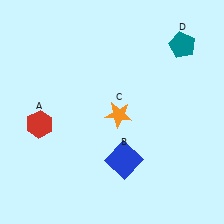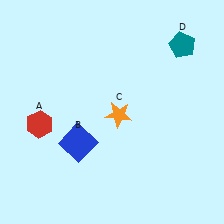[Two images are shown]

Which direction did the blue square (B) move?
The blue square (B) moved left.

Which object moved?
The blue square (B) moved left.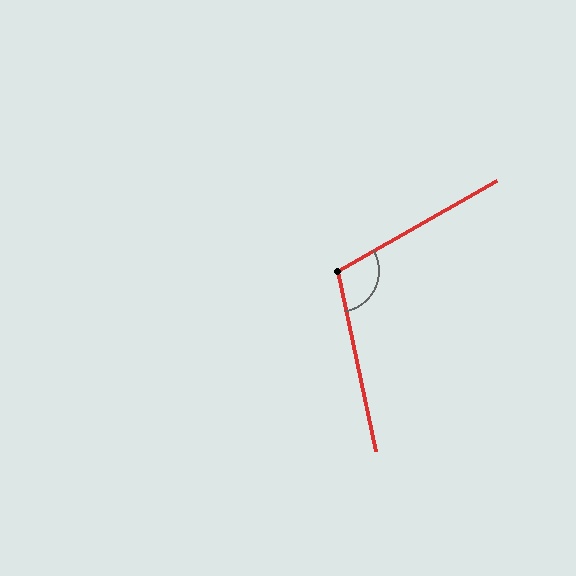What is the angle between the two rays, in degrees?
Approximately 108 degrees.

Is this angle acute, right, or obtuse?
It is obtuse.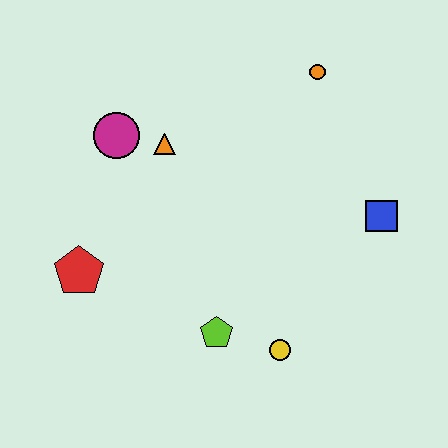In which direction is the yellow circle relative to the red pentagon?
The yellow circle is to the right of the red pentagon.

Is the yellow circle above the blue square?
No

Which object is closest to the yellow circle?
The lime pentagon is closest to the yellow circle.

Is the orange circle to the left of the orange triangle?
No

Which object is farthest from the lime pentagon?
The orange circle is farthest from the lime pentagon.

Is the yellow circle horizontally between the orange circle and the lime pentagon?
Yes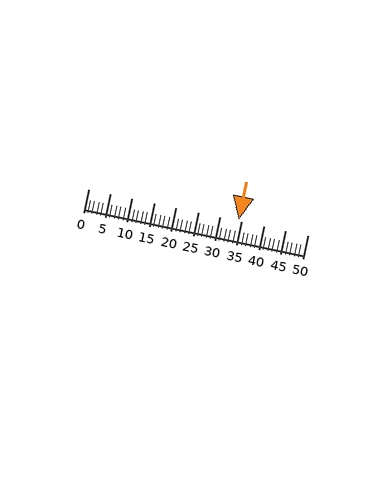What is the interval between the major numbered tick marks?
The major tick marks are spaced 5 units apart.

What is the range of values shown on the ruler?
The ruler shows values from 0 to 50.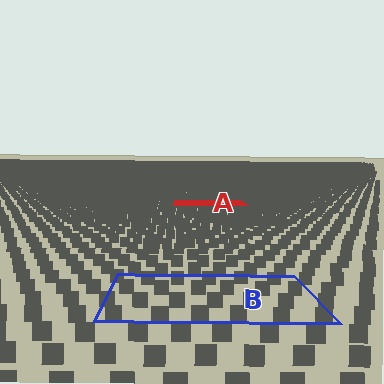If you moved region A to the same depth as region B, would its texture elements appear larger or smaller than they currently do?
They would appear larger. At a closer depth, the same texture elements are projected at a bigger on-screen size.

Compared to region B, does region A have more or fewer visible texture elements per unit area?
Region A has more texture elements per unit area — they are packed more densely because it is farther away.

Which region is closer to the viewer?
Region B is closer. The texture elements there are larger and more spread out.